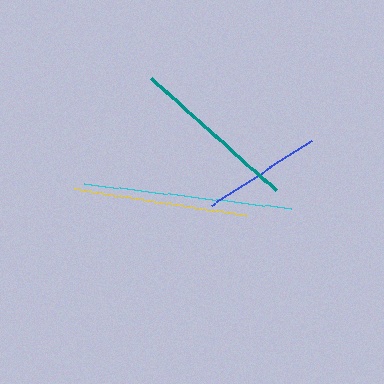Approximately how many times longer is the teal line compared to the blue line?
The teal line is approximately 1.4 times the length of the blue line.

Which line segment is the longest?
The cyan line is the longest at approximately 208 pixels.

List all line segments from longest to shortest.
From longest to shortest: cyan, yellow, teal, blue.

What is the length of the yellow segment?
The yellow segment is approximately 174 pixels long.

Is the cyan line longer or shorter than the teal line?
The cyan line is longer than the teal line.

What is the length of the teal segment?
The teal segment is approximately 168 pixels long.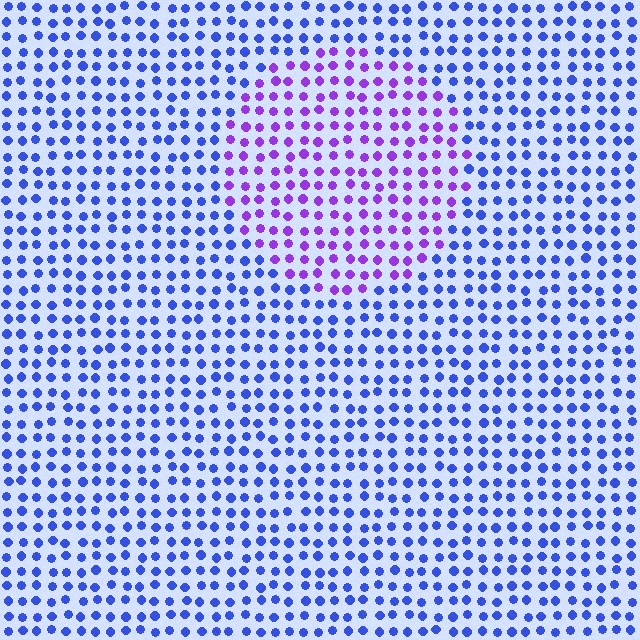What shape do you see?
I see a circle.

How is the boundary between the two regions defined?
The boundary is defined purely by a slight shift in hue (about 45 degrees). Spacing, size, and orientation are identical on both sides.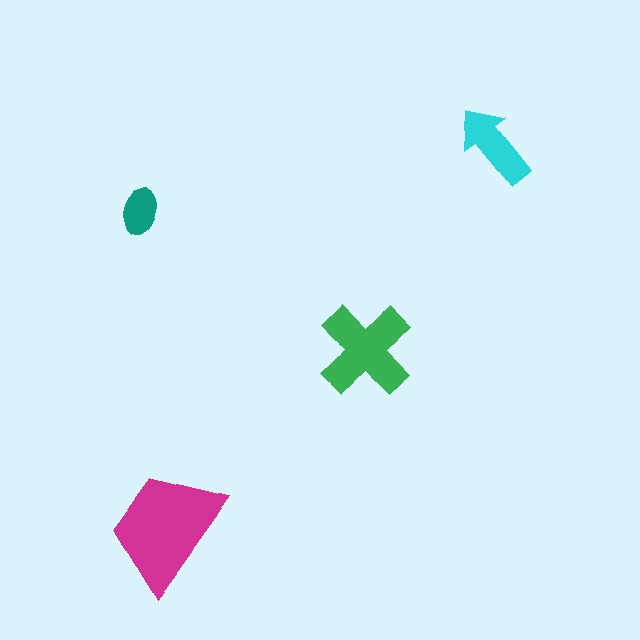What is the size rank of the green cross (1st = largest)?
2nd.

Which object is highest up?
The cyan arrow is topmost.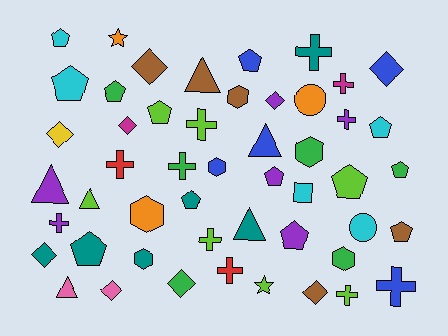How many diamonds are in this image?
There are 9 diamonds.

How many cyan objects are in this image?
There are 5 cyan objects.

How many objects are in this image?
There are 50 objects.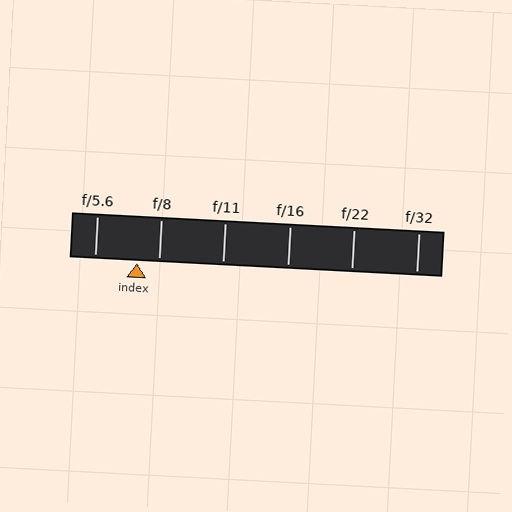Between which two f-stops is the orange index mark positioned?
The index mark is between f/5.6 and f/8.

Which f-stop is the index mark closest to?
The index mark is closest to f/8.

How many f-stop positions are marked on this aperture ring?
There are 6 f-stop positions marked.